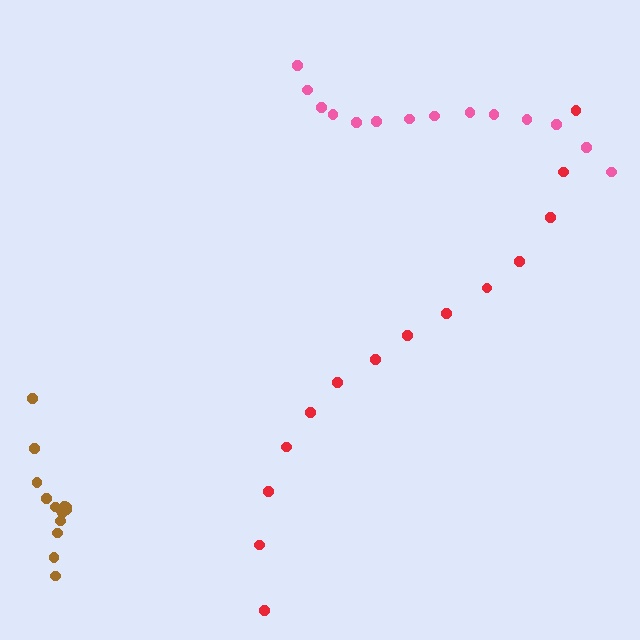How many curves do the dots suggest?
There are 3 distinct paths.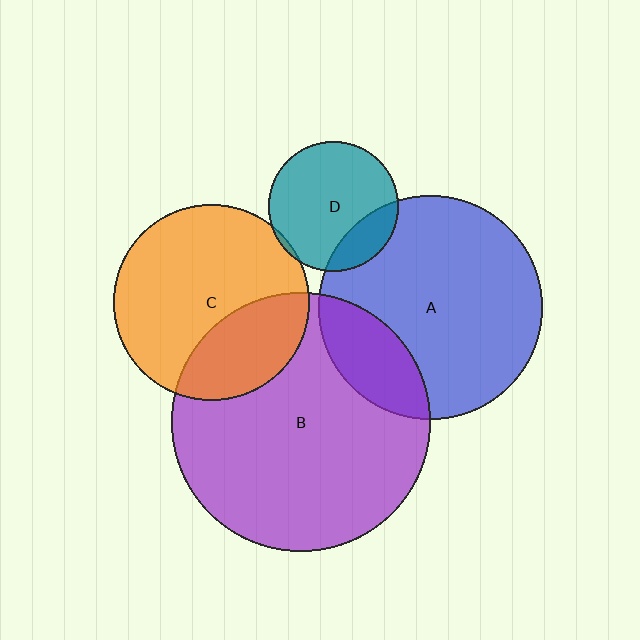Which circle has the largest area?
Circle B (purple).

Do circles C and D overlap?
Yes.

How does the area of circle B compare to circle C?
Approximately 1.7 times.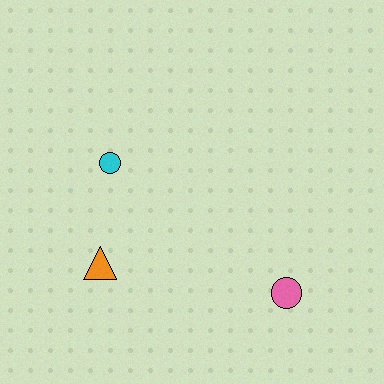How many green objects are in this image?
There are no green objects.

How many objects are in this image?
There are 3 objects.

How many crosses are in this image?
There are no crosses.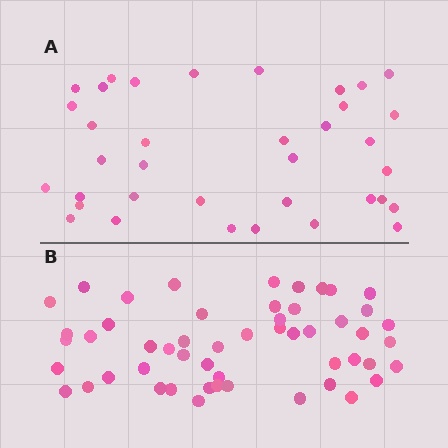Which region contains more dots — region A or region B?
Region B (the bottom region) has more dots.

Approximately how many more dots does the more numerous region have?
Region B has approximately 15 more dots than region A.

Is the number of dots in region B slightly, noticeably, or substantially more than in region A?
Region B has noticeably more, but not dramatically so. The ratio is roughly 1.4 to 1.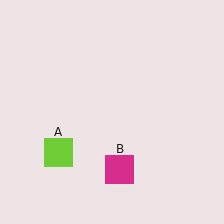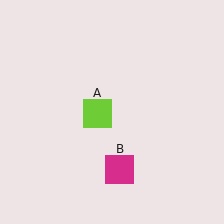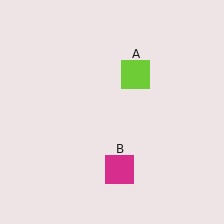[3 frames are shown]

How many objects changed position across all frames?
1 object changed position: lime square (object A).